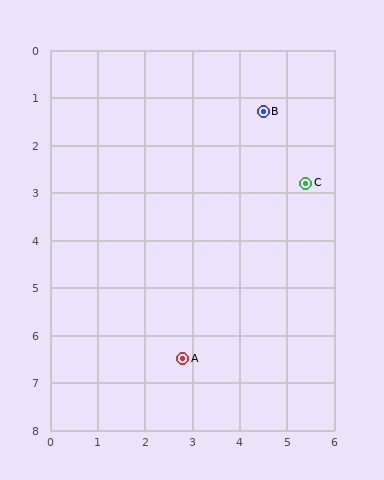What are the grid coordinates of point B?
Point B is at approximately (4.5, 1.3).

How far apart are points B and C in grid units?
Points B and C are about 1.7 grid units apart.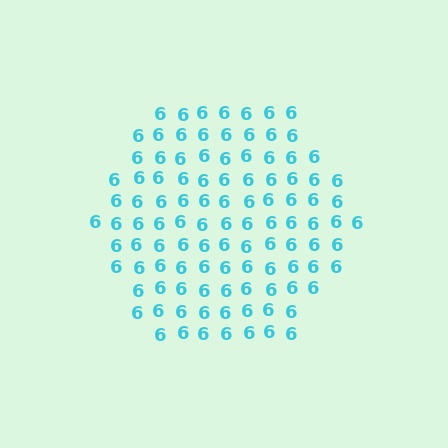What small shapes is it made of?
It is made of small digit 6's.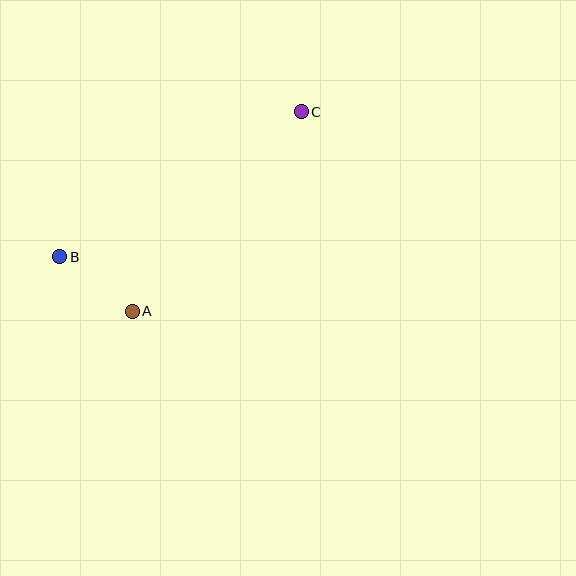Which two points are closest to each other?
Points A and B are closest to each other.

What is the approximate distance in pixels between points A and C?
The distance between A and C is approximately 262 pixels.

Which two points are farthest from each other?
Points B and C are farthest from each other.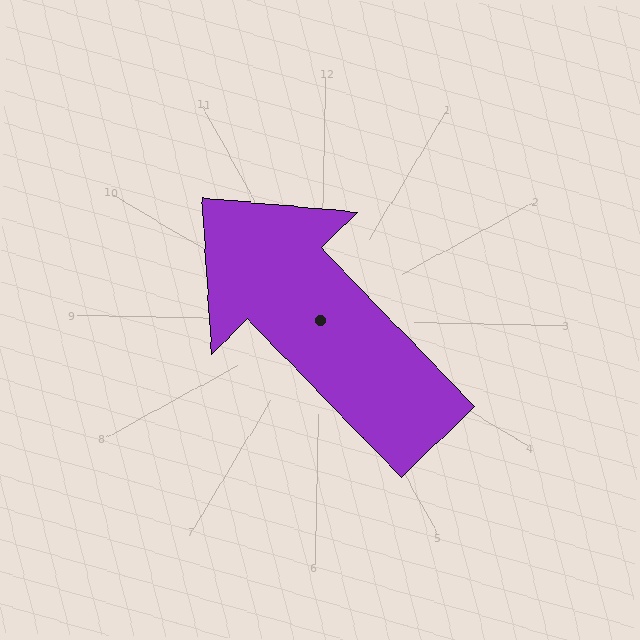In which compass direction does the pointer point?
Northwest.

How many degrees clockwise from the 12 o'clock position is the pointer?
Approximately 315 degrees.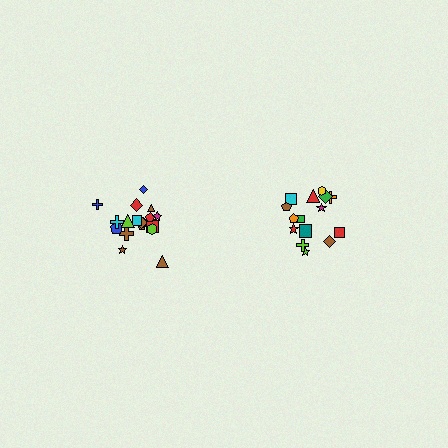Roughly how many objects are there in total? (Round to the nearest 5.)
Roughly 35 objects in total.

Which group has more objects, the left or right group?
The left group.